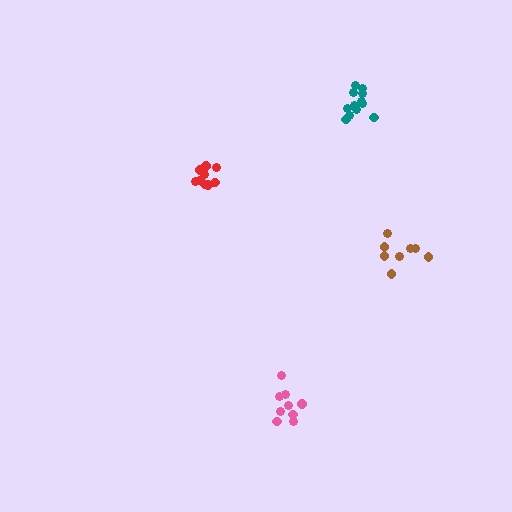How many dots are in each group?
Group 1: 8 dots, Group 2: 9 dots, Group 3: 9 dots, Group 4: 12 dots (38 total).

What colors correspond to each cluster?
The clusters are colored: brown, pink, red, teal.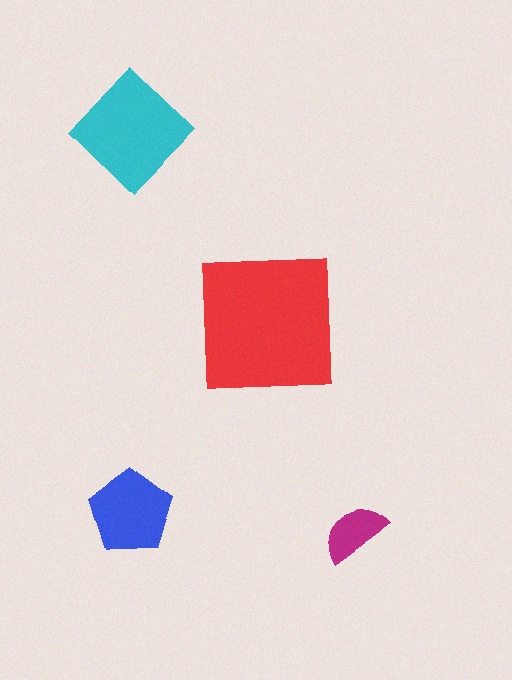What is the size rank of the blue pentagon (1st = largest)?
3rd.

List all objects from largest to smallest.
The red square, the cyan diamond, the blue pentagon, the magenta semicircle.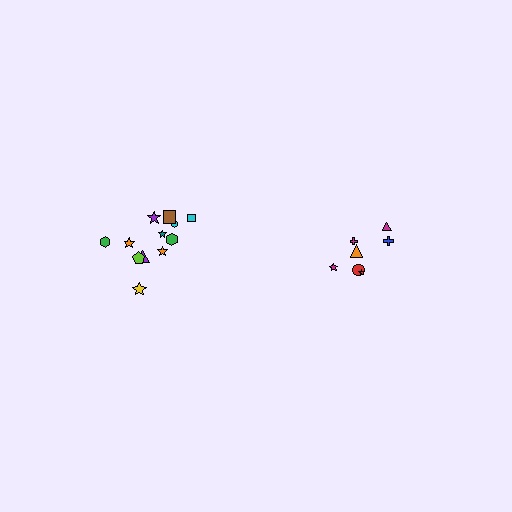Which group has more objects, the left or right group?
The left group.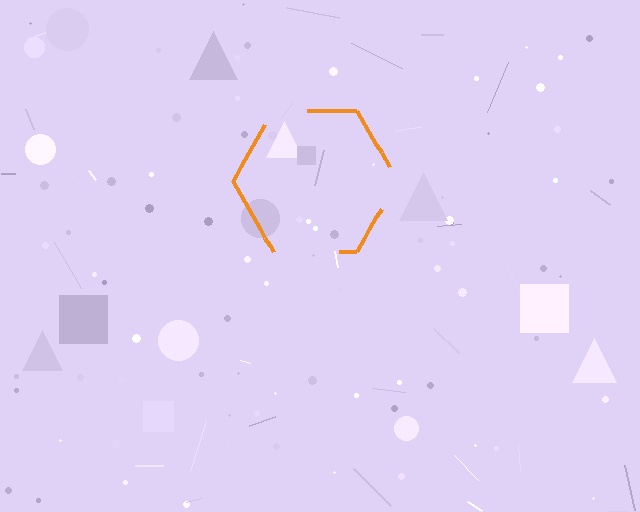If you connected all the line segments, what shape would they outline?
They would outline a hexagon.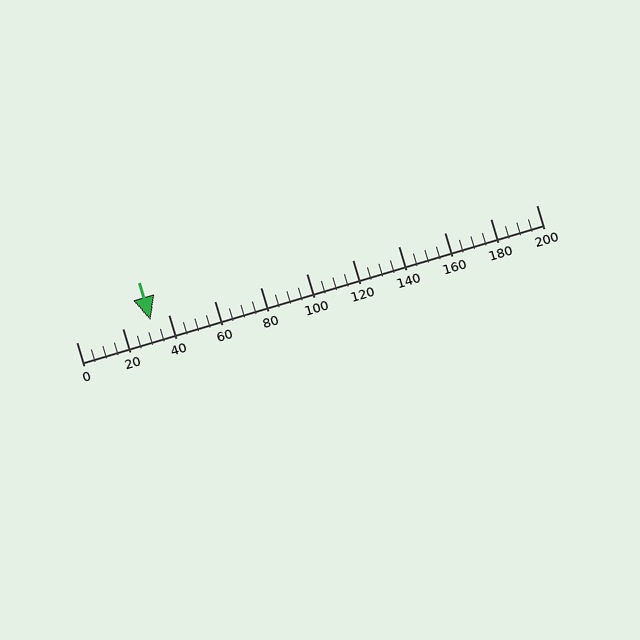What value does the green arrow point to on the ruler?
The green arrow points to approximately 32.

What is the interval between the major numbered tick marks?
The major tick marks are spaced 20 units apart.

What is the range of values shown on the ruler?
The ruler shows values from 0 to 200.